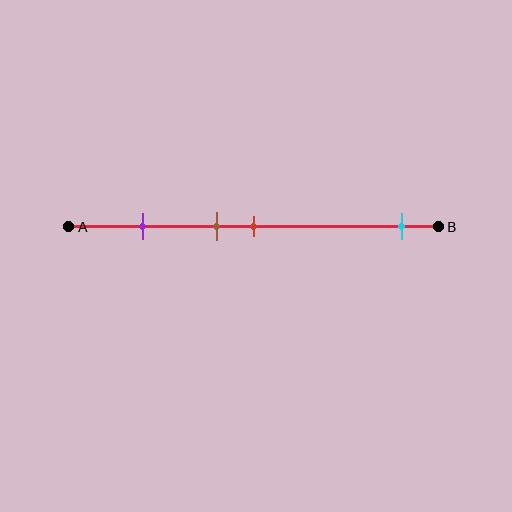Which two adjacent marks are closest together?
The brown and red marks are the closest adjacent pair.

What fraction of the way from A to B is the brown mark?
The brown mark is approximately 40% (0.4) of the way from A to B.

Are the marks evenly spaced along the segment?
No, the marks are not evenly spaced.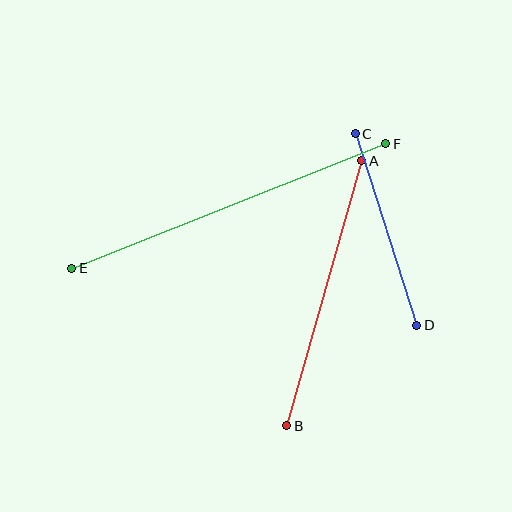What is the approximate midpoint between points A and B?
The midpoint is at approximately (324, 293) pixels.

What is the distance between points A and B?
The distance is approximately 275 pixels.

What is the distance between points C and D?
The distance is approximately 201 pixels.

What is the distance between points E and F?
The distance is approximately 338 pixels.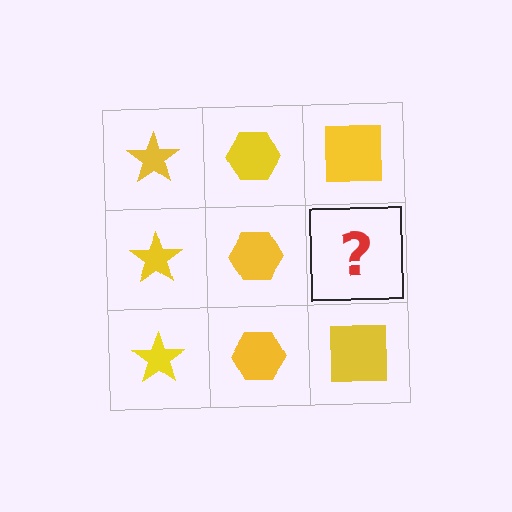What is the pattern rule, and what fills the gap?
The rule is that each column has a consistent shape. The gap should be filled with a yellow square.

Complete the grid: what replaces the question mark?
The question mark should be replaced with a yellow square.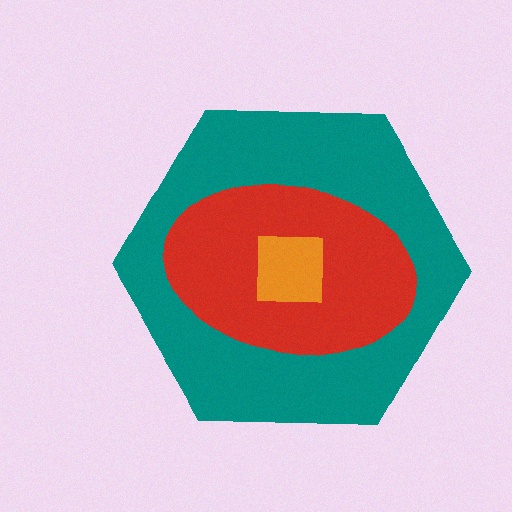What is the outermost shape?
The teal hexagon.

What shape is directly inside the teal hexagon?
The red ellipse.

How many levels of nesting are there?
3.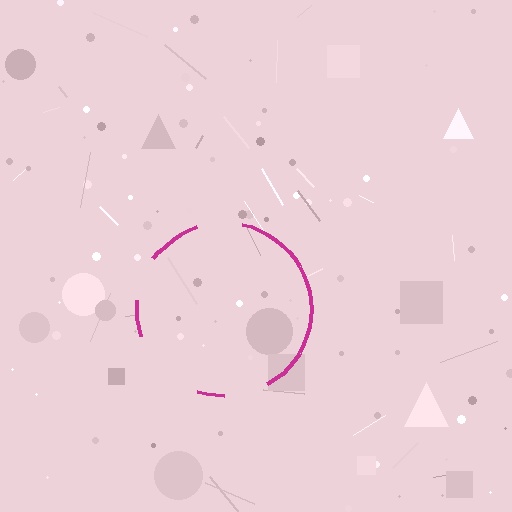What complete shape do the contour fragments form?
The contour fragments form a circle.